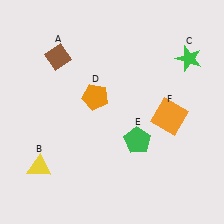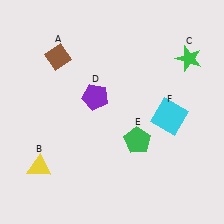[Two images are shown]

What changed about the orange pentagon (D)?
In Image 1, D is orange. In Image 2, it changed to purple.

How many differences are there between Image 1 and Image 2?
There are 2 differences between the two images.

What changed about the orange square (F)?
In Image 1, F is orange. In Image 2, it changed to cyan.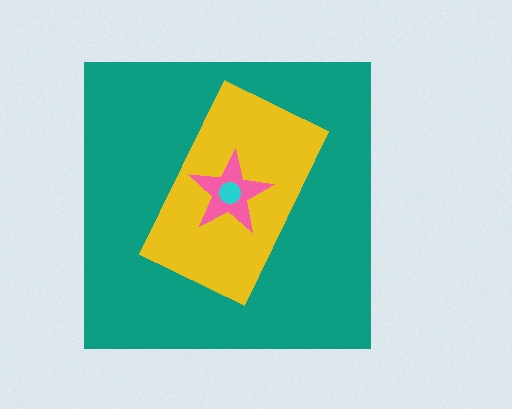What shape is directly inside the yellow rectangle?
The pink star.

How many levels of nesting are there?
4.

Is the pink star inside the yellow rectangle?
Yes.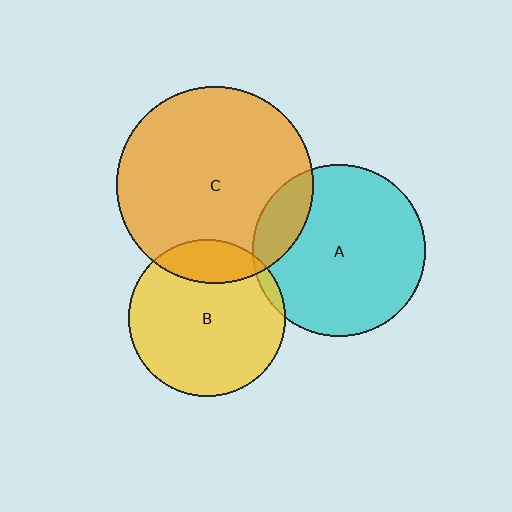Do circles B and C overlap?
Yes.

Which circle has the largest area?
Circle C (orange).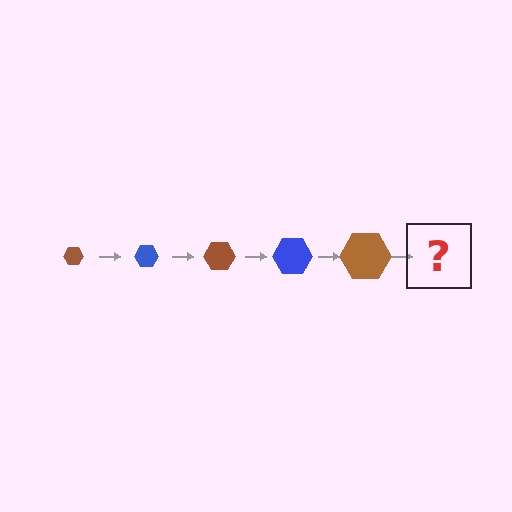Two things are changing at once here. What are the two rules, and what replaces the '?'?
The two rules are that the hexagon grows larger each step and the color cycles through brown and blue. The '?' should be a blue hexagon, larger than the previous one.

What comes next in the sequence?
The next element should be a blue hexagon, larger than the previous one.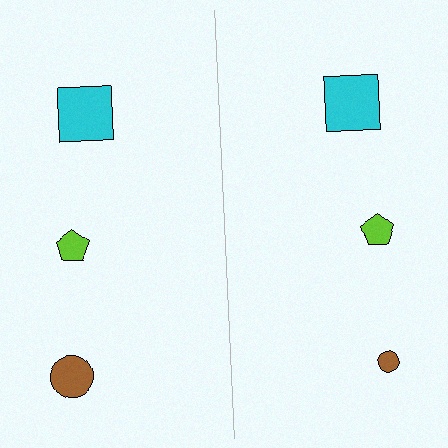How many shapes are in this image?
There are 6 shapes in this image.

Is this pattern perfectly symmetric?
No, the pattern is not perfectly symmetric. The brown circle on the right side has a different size than its mirror counterpart.